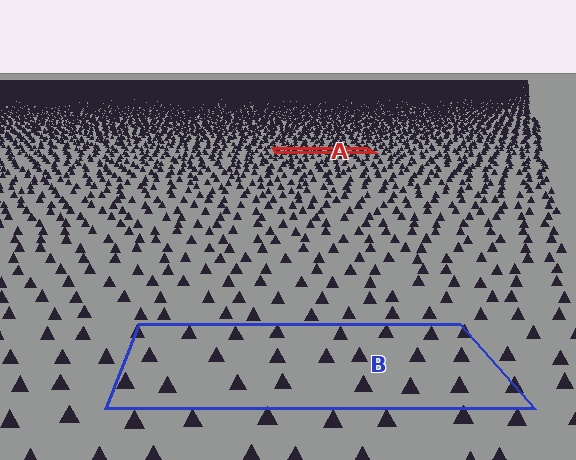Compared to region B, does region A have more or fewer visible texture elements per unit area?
Region A has more texture elements per unit area — they are packed more densely because it is farther away.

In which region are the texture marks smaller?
The texture marks are smaller in region A, because it is farther away.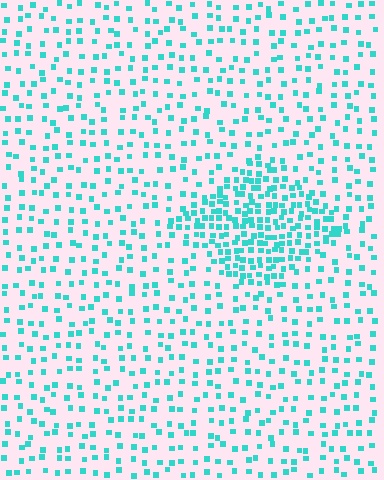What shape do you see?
I see a diamond.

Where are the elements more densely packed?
The elements are more densely packed inside the diamond boundary.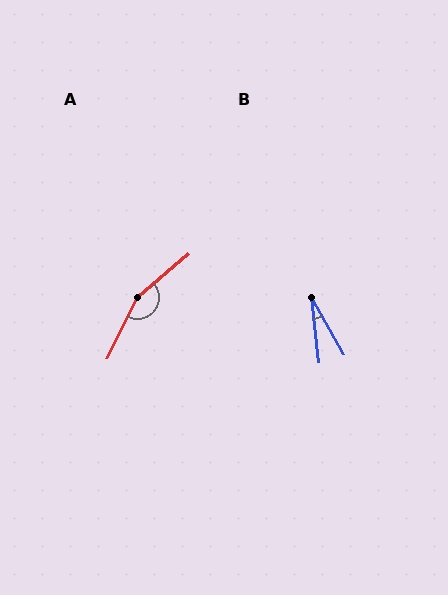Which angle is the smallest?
B, at approximately 23 degrees.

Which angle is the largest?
A, at approximately 158 degrees.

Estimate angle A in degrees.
Approximately 158 degrees.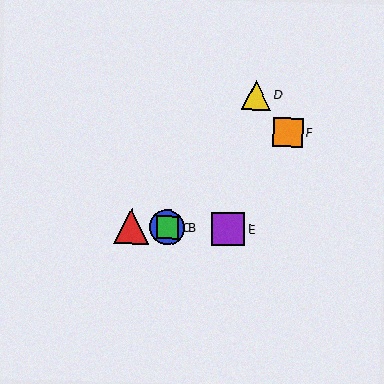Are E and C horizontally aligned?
Yes, both are at y≈229.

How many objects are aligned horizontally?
4 objects (A, B, C, E) are aligned horizontally.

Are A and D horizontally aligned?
No, A is at y≈226 and D is at y≈95.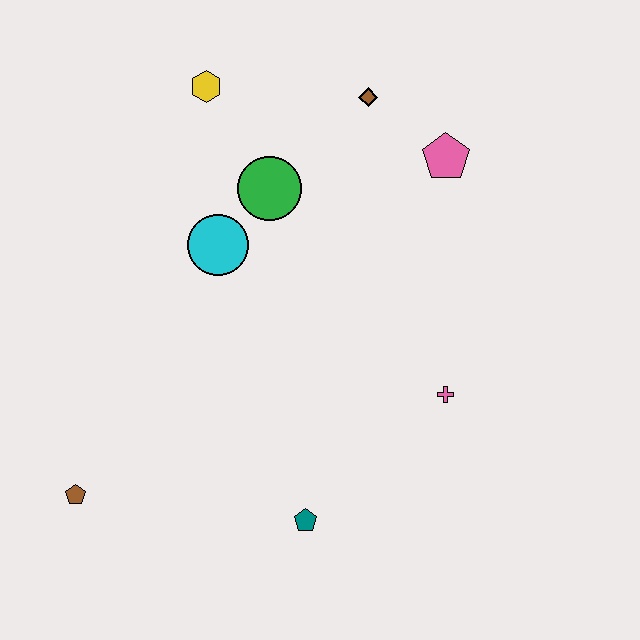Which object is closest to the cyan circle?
The green circle is closest to the cyan circle.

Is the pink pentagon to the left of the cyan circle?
No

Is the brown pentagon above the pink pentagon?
No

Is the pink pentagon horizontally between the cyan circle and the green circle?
No